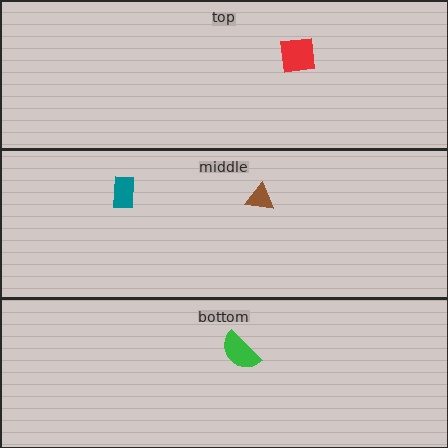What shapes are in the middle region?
The teal rectangle, the brown triangle.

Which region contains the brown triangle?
The middle region.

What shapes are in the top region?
The red square.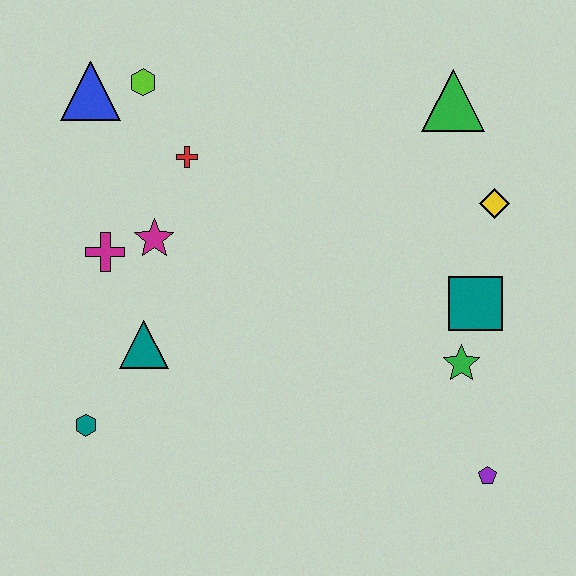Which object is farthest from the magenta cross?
The purple pentagon is farthest from the magenta cross.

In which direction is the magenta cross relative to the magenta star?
The magenta cross is to the left of the magenta star.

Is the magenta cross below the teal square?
No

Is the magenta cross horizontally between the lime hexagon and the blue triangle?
Yes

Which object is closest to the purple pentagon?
The green star is closest to the purple pentagon.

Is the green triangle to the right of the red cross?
Yes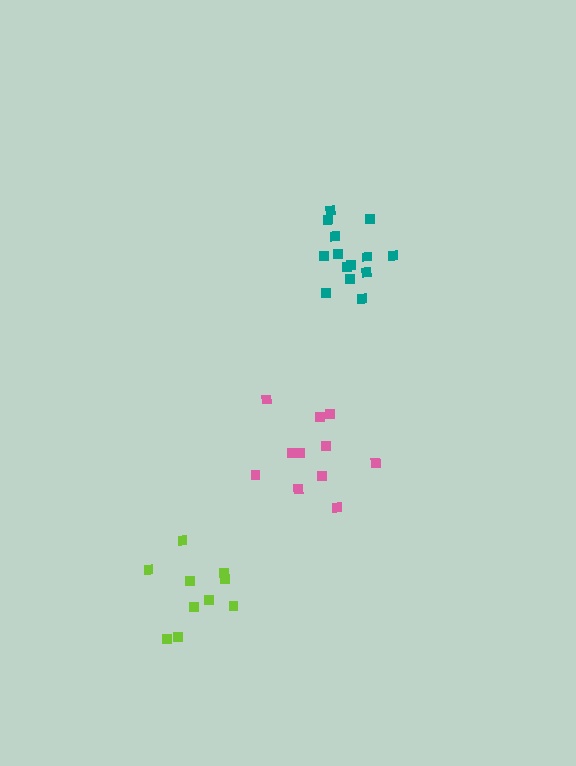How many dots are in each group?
Group 1: 11 dots, Group 2: 14 dots, Group 3: 10 dots (35 total).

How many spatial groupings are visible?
There are 3 spatial groupings.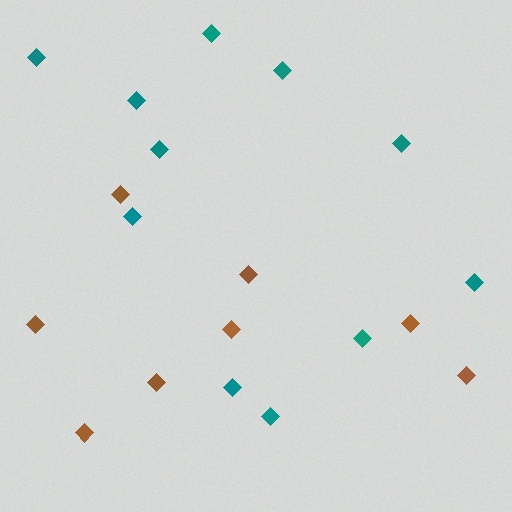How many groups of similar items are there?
There are 2 groups: one group of brown diamonds (8) and one group of teal diamonds (11).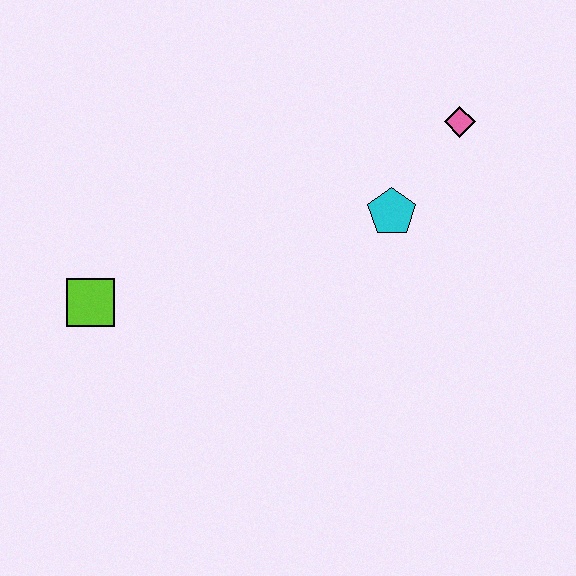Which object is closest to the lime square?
The cyan pentagon is closest to the lime square.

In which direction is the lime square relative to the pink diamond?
The lime square is to the left of the pink diamond.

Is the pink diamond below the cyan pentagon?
No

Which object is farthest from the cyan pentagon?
The lime square is farthest from the cyan pentagon.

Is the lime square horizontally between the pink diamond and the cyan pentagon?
No